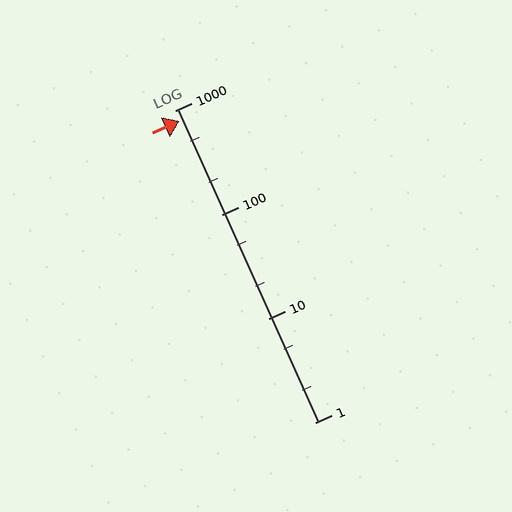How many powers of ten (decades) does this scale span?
The scale spans 3 decades, from 1 to 1000.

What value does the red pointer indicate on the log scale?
The pointer indicates approximately 800.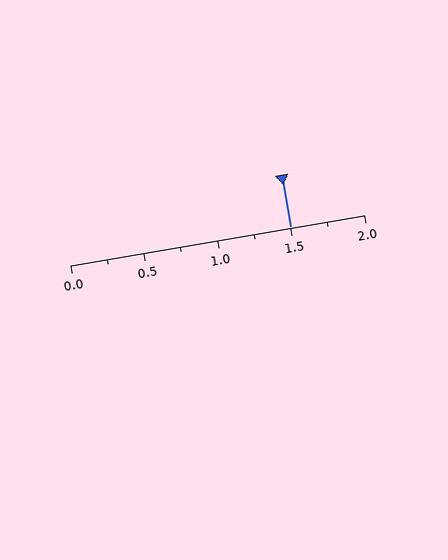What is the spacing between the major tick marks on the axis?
The major ticks are spaced 0.5 apart.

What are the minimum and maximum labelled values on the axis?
The axis runs from 0.0 to 2.0.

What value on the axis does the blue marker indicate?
The marker indicates approximately 1.5.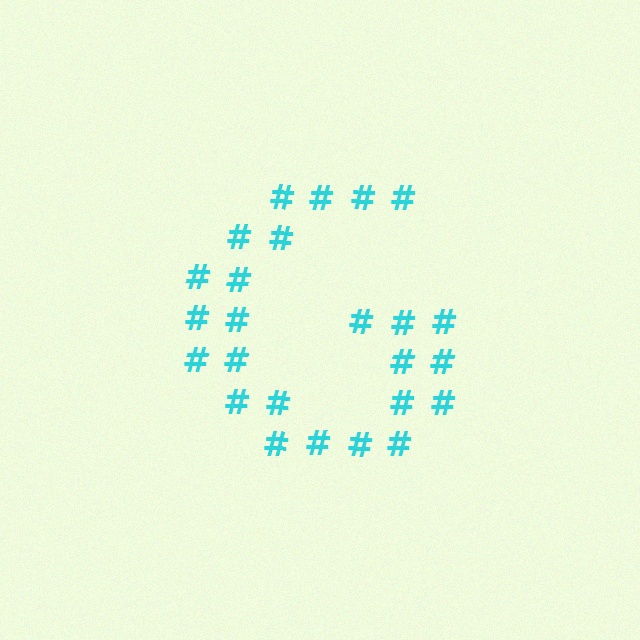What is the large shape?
The large shape is the letter G.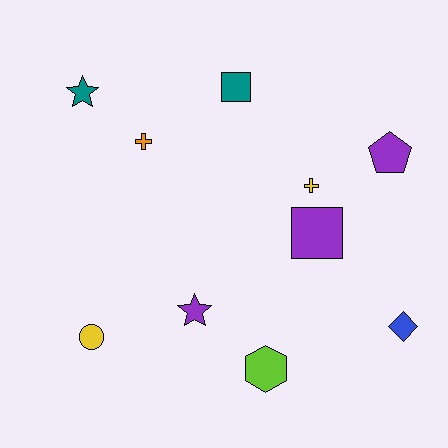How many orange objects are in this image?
There is 1 orange object.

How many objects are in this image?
There are 10 objects.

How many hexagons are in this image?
There is 1 hexagon.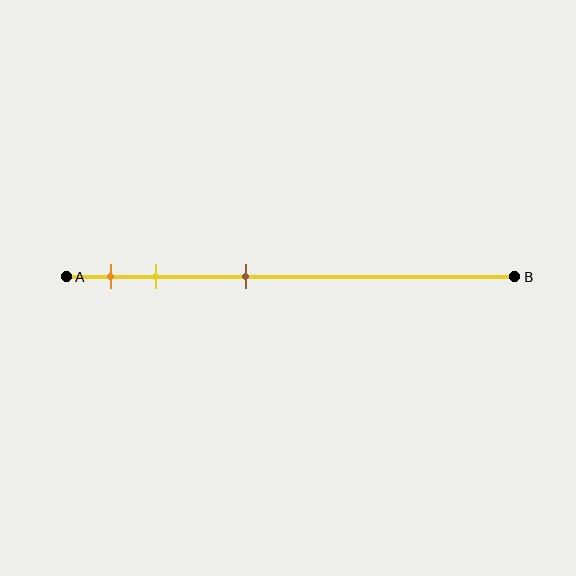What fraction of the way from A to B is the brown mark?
The brown mark is approximately 40% (0.4) of the way from A to B.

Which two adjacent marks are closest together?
The orange and yellow marks are the closest adjacent pair.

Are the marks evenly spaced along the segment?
No, the marks are not evenly spaced.